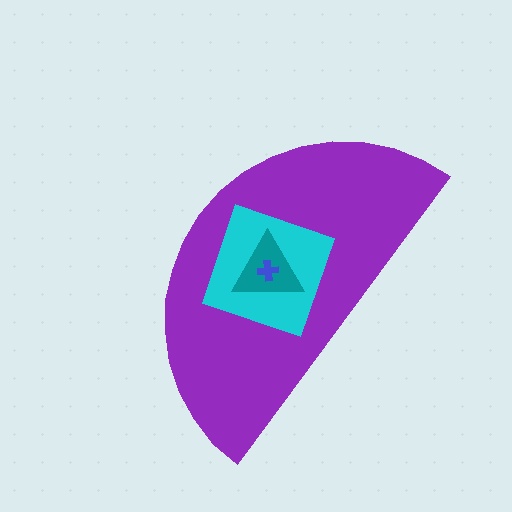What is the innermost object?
The blue cross.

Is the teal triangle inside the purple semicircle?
Yes.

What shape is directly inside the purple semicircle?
The cyan diamond.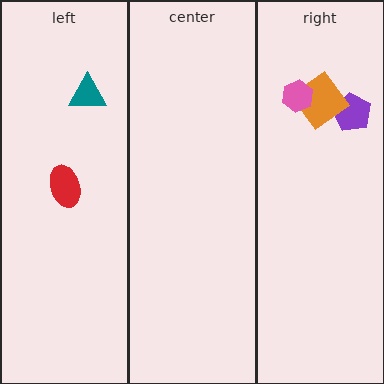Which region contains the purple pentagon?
The right region.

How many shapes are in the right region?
3.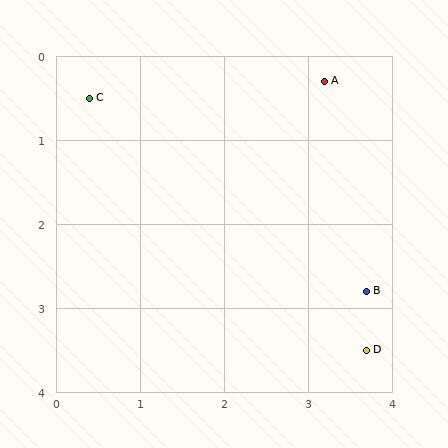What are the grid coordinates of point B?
Point B is at approximately (3.7, 2.8).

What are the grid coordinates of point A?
Point A is at approximately (3.2, 0.3).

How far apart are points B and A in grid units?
Points B and A are about 2.5 grid units apart.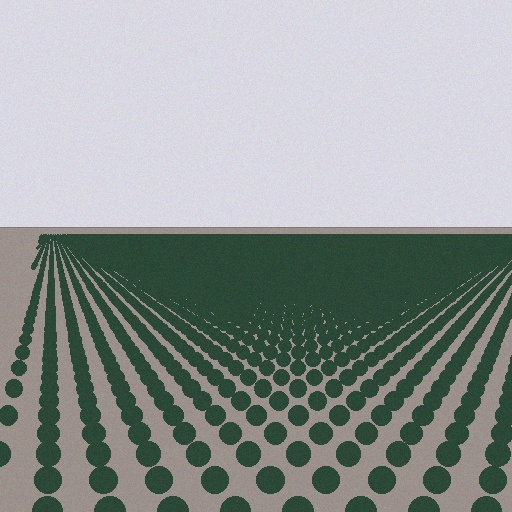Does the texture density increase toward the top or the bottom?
Density increases toward the top.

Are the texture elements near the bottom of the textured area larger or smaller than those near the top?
Larger. Near the bottom, elements are closer to the viewer and appear at a bigger on-screen size.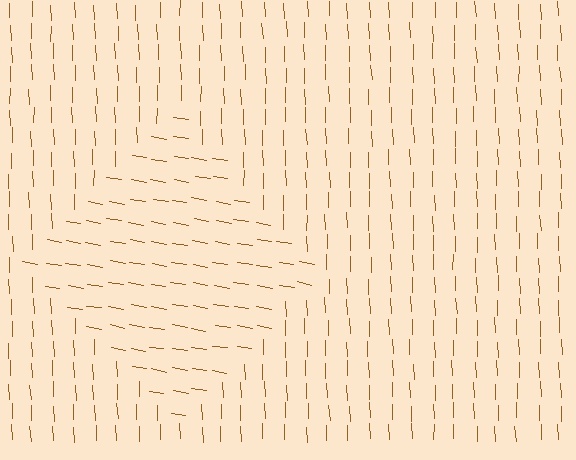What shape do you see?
I see a diamond.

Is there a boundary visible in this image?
Yes, there is a texture boundary formed by a change in line orientation.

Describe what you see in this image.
The image is filled with small brown line segments. A diamond region in the image has lines oriented differently from the surrounding lines, creating a visible texture boundary.